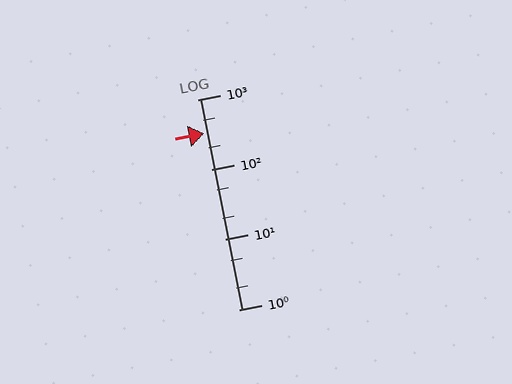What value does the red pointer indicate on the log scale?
The pointer indicates approximately 330.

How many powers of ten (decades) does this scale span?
The scale spans 3 decades, from 1 to 1000.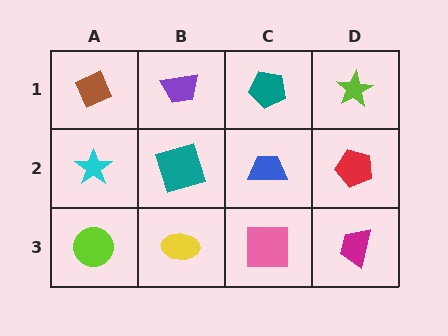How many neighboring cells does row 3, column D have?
2.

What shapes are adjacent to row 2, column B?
A purple trapezoid (row 1, column B), a yellow ellipse (row 3, column B), a cyan star (row 2, column A), a blue trapezoid (row 2, column C).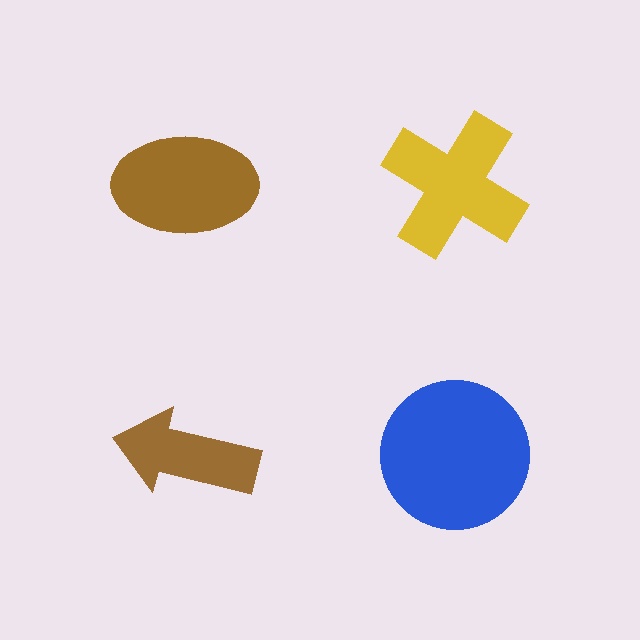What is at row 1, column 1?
A brown ellipse.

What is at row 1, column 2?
A yellow cross.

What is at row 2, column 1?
A brown arrow.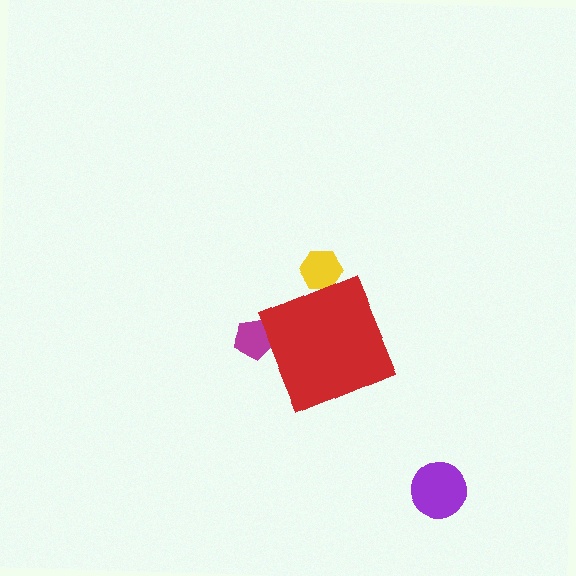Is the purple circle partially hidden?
No, the purple circle is fully visible.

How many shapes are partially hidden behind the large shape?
2 shapes are partially hidden.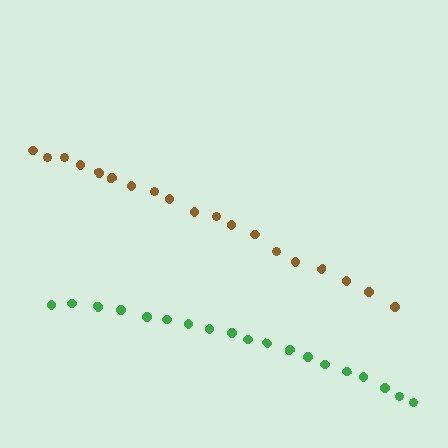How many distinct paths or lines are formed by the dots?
There are 2 distinct paths.